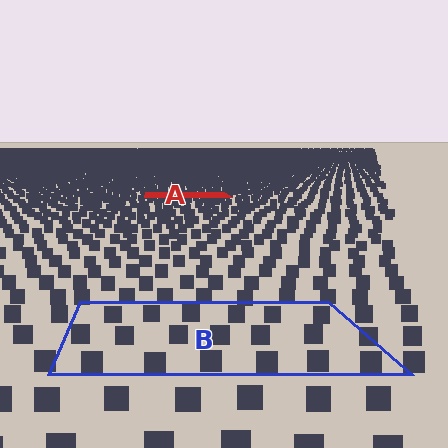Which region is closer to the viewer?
Region B is closer. The texture elements there are larger and more spread out.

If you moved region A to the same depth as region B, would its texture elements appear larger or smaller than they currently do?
They would appear larger. At a closer depth, the same texture elements are projected at a bigger on-screen size.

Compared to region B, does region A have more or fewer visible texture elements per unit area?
Region A has more texture elements per unit area — they are packed more densely because it is farther away.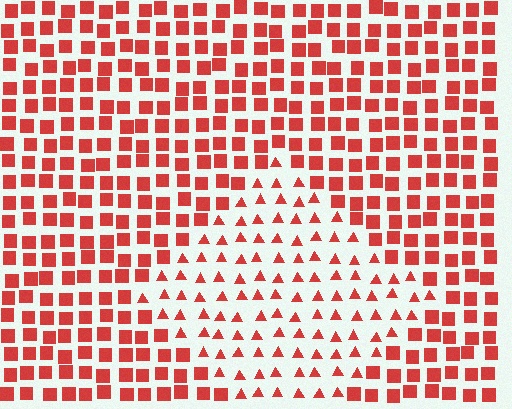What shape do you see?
I see a diamond.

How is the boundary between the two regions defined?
The boundary is defined by a change in element shape: triangles inside vs. squares outside. All elements share the same color and spacing.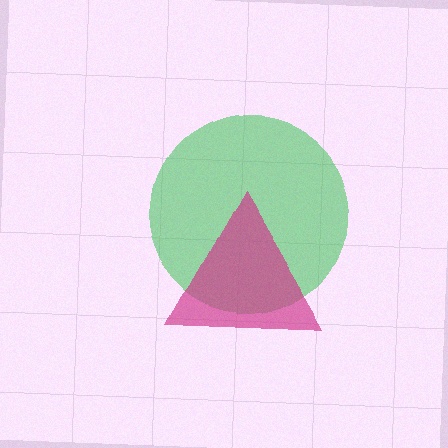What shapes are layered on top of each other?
The layered shapes are: a green circle, a magenta triangle.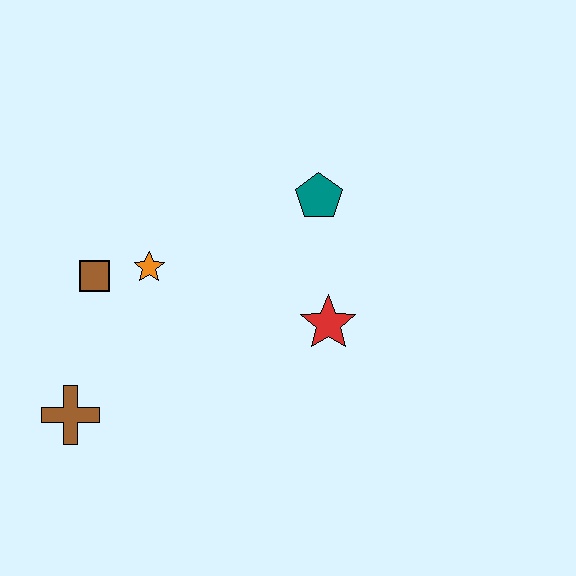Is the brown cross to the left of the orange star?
Yes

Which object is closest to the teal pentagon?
The red star is closest to the teal pentagon.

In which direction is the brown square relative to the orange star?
The brown square is to the left of the orange star.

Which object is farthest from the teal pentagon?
The brown cross is farthest from the teal pentagon.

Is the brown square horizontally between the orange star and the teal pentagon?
No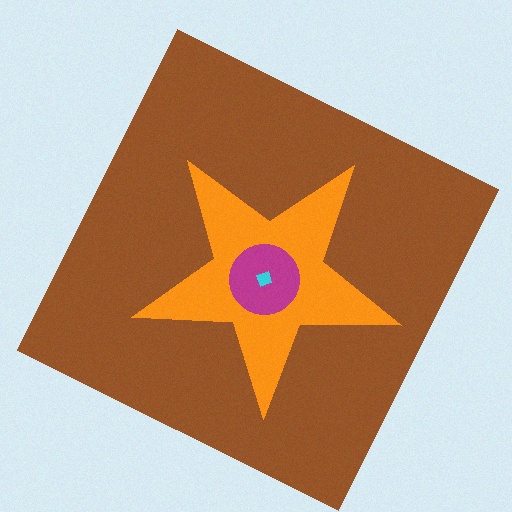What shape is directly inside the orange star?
The magenta circle.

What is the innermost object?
The cyan diamond.